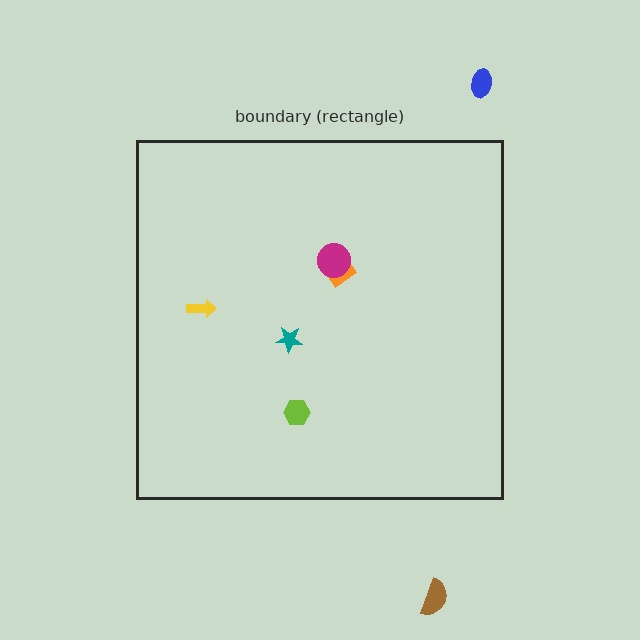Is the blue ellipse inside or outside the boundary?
Outside.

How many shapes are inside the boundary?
5 inside, 2 outside.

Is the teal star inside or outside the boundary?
Inside.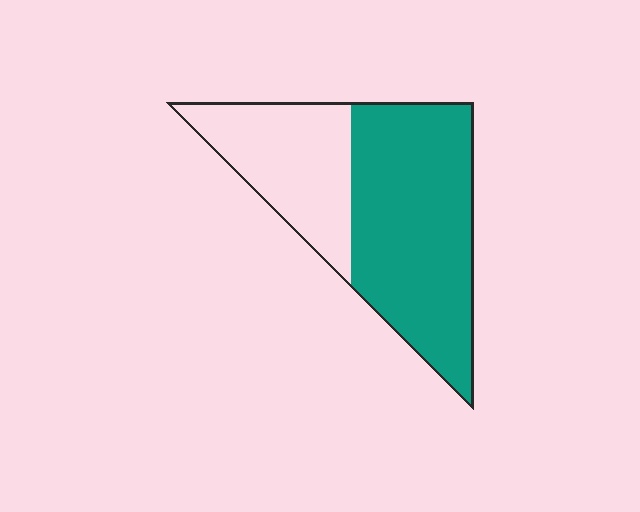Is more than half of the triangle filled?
Yes.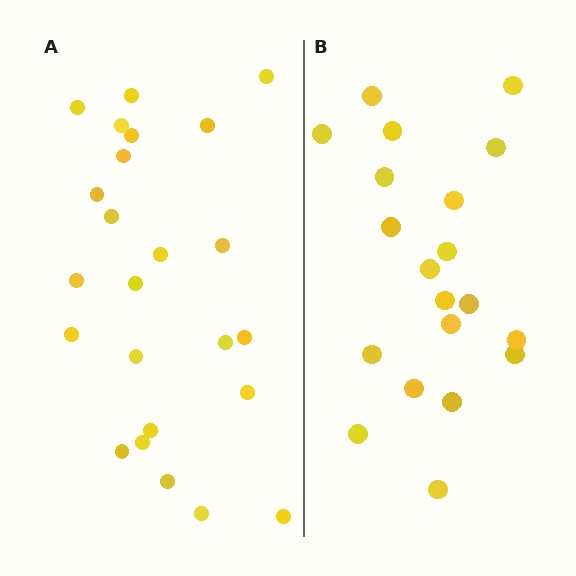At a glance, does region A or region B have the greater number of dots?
Region A (the left region) has more dots.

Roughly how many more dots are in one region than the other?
Region A has about 4 more dots than region B.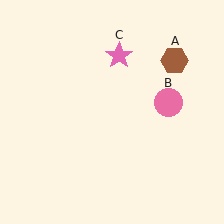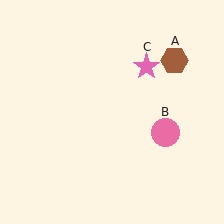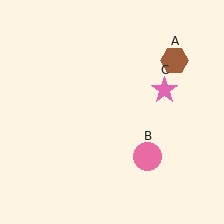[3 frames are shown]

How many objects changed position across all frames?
2 objects changed position: pink circle (object B), pink star (object C).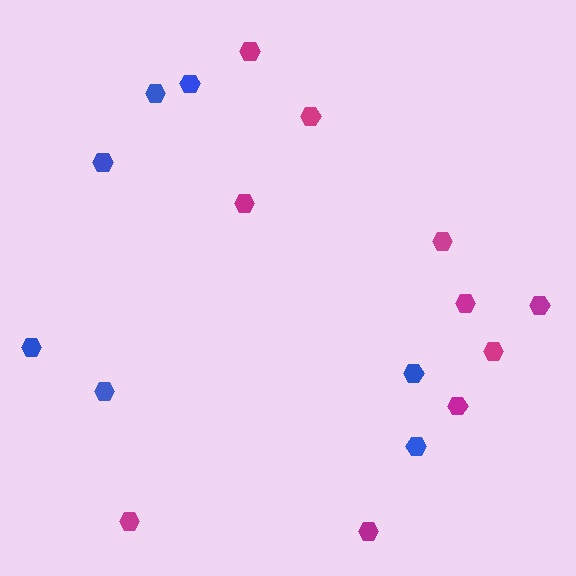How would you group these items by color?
There are 2 groups: one group of magenta hexagons (10) and one group of blue hexagons (7).